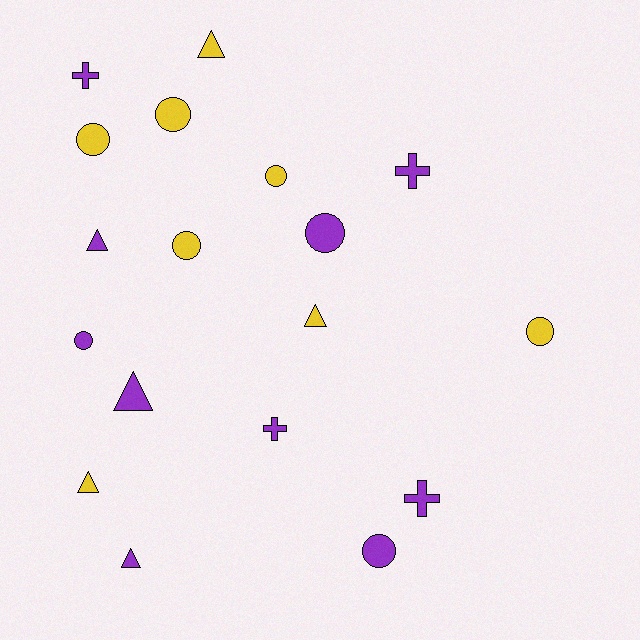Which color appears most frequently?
Purple, with 10 objects.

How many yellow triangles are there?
There are 3 yellow triangles.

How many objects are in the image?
There are 18 objects.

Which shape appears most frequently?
Circle, with 8 objects.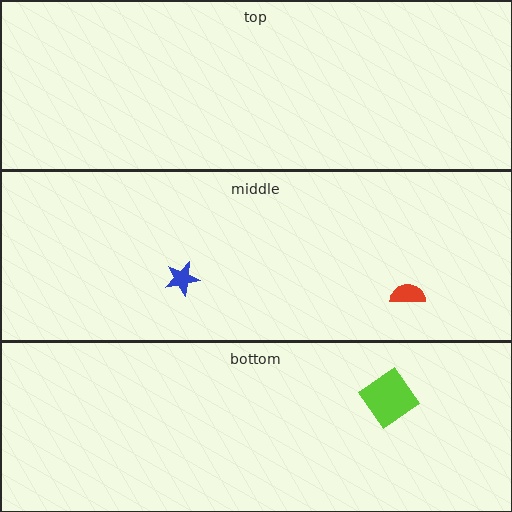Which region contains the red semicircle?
The middle region.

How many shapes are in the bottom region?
1.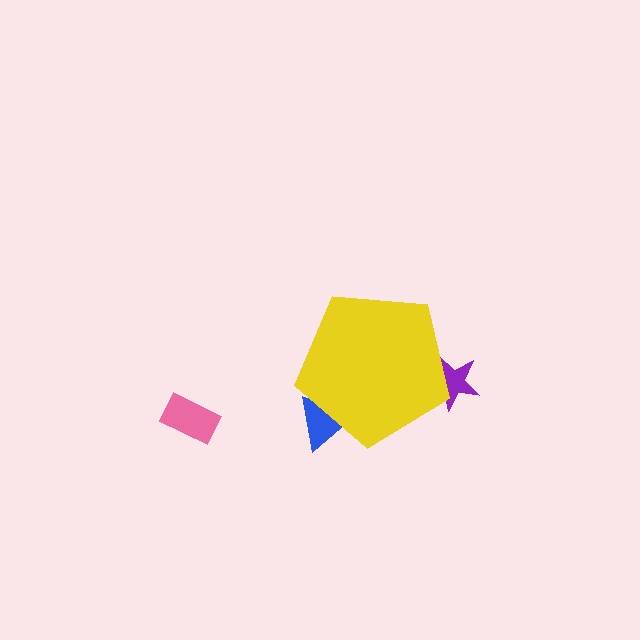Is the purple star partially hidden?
Yes, the purple star is partially hidden behind the yellow pentagon.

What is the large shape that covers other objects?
A yellow pentagon.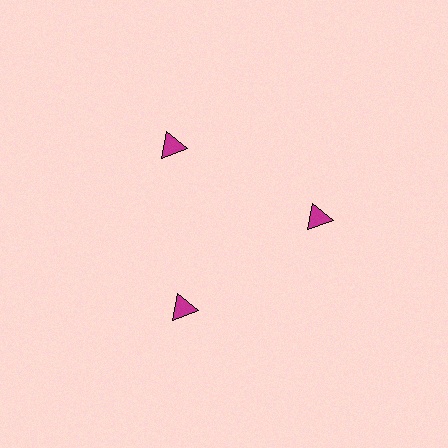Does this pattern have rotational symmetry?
Yes, this pattern has 3-fold rotational symmetry. It looks the same after rotating 120 degrees around the center.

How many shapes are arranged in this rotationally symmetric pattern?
There are 3 shapes, arranged in 3 groups of 1.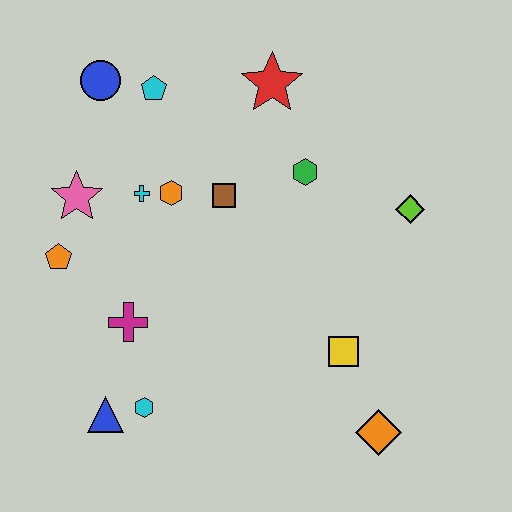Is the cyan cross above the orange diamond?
Yes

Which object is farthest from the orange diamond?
The blue circle is farthest from the orange diamond.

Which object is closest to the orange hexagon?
The cyan cross is closest to the orange hexagon.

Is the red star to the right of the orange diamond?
No